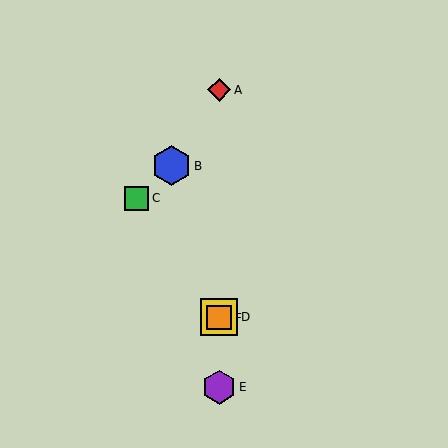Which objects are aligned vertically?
Objects A, D, E, F are aligned vertically.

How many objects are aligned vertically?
4 objects (A, D, E, F) are aligned vertically.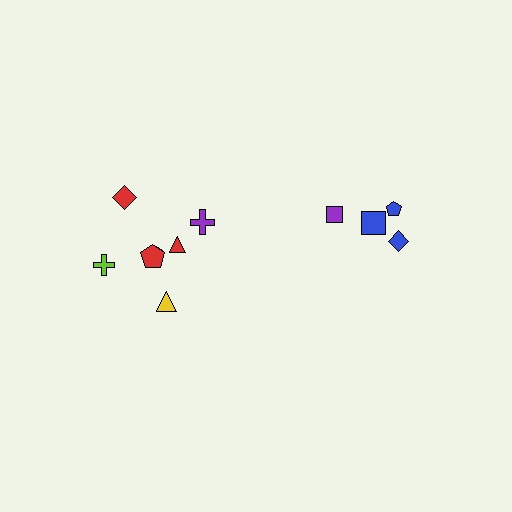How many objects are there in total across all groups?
There are 11 objects.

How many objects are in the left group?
There are 7 objects.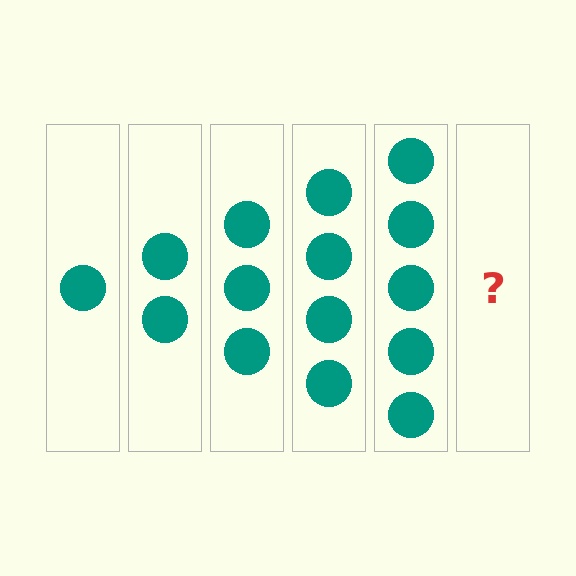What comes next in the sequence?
The next element should be 6 circles.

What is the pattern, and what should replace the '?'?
The pattern is that each step adds one more circle. The '?' should be 6 circles.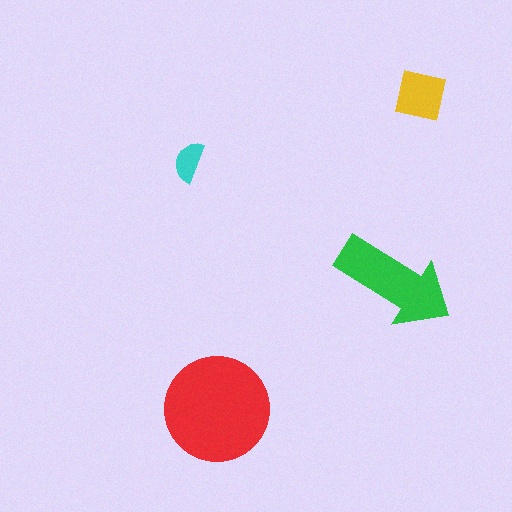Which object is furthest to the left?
The cyan semicircle is leftmost.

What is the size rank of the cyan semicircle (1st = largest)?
4th.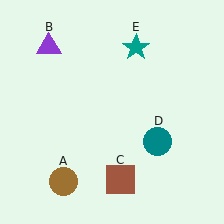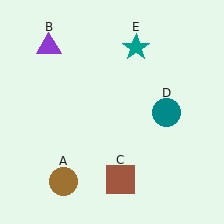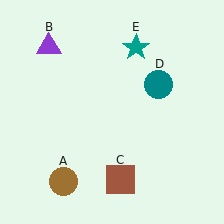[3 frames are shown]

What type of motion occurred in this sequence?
The teal circle (object D) rotated counterclockwise around the center of the scene.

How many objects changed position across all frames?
1 object changed position: teal circle (object D).